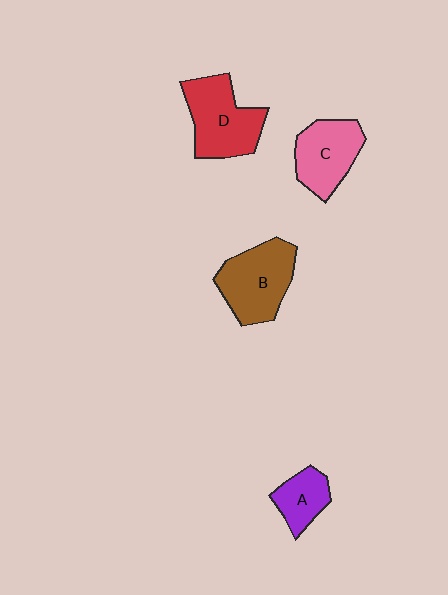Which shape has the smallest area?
Shape A (purple).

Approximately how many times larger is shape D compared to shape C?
Approximately 1.2 times.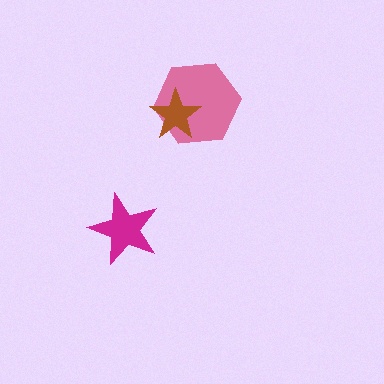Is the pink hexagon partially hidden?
Yes, it is partially covered by another shape.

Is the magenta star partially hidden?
No, no other shape covers it.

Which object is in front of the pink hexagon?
The brown star is in front of the pink hexagon.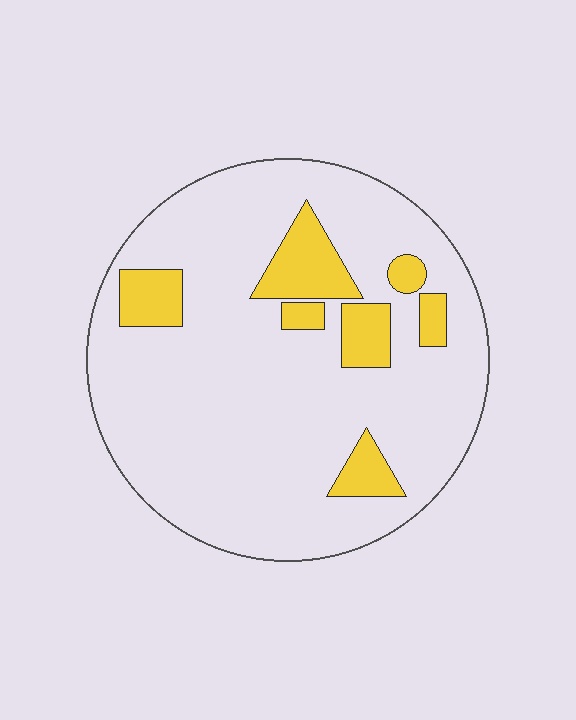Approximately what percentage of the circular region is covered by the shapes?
Approximately 15%.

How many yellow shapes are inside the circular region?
7.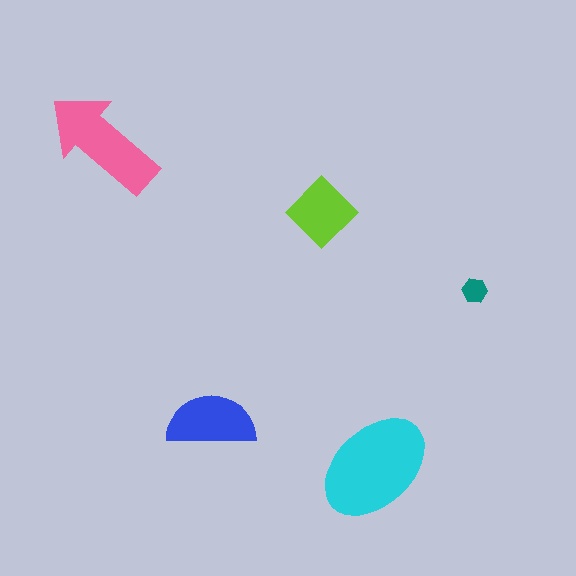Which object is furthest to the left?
The pink arrow is leftmost.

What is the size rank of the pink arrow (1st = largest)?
2nd.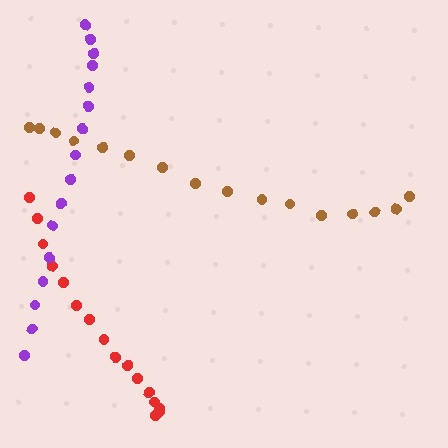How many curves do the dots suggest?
There are 3 distinct paths.